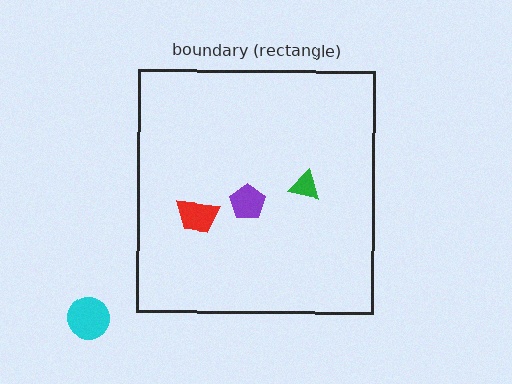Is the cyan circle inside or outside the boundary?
Outside.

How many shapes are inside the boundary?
3 inside, 1 outside.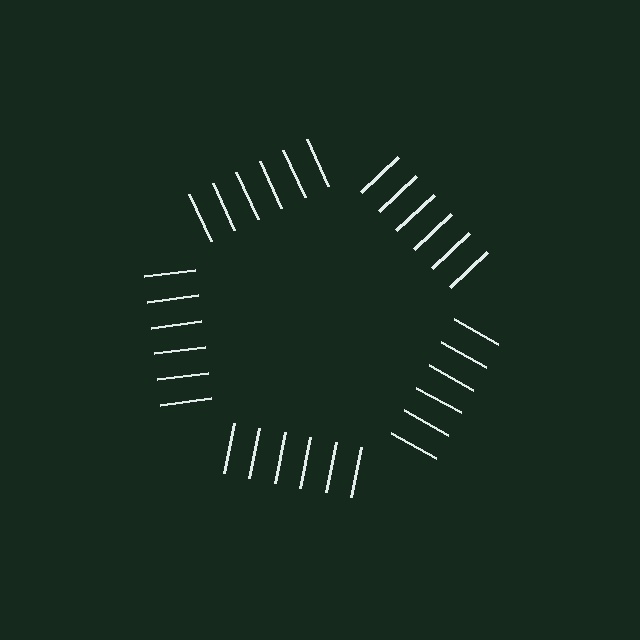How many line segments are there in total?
30 — 6 along each of the 5 edges.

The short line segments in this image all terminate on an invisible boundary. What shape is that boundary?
An illusory pentagon — the line segments terminate on its edges but no continuous stroke is drawn.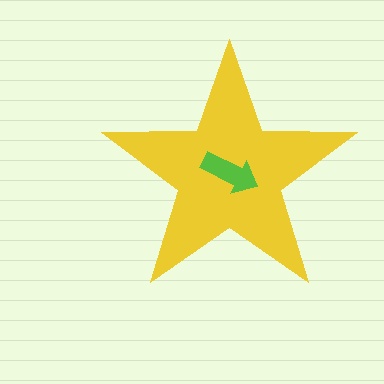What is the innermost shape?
The lime arrow.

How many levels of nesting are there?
2.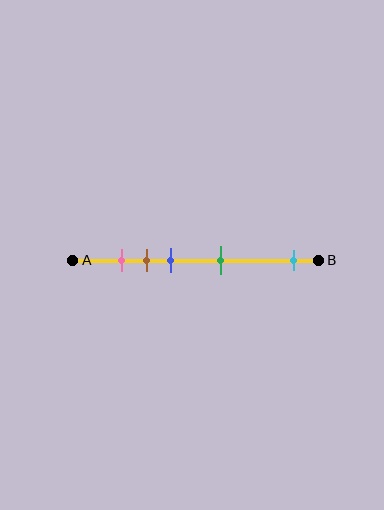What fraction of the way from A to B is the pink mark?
The pink mark is approximately 20% (0.2) of the way from A to B.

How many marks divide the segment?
There are 5 marks dividing the segment.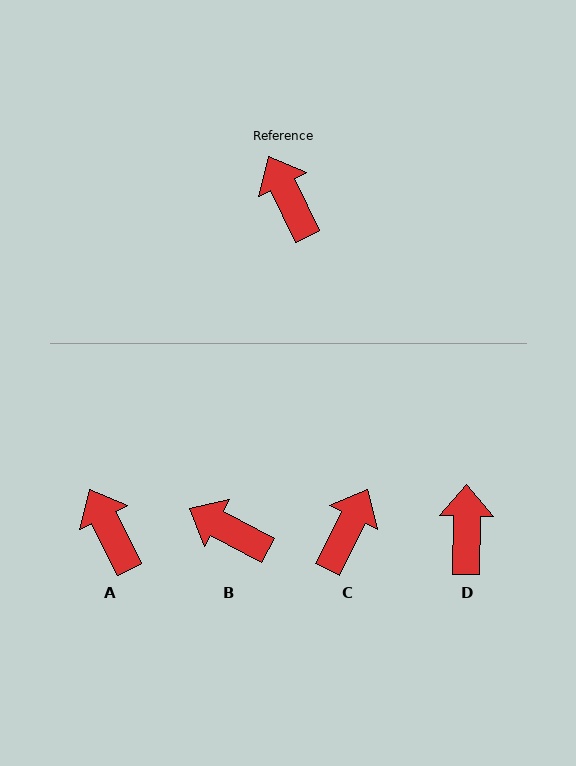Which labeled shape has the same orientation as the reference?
A.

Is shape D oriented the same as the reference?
No, it is off by about 27 degrees.